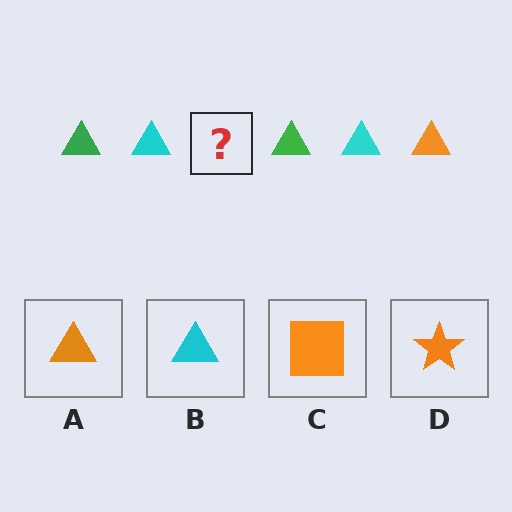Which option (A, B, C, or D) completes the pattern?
A.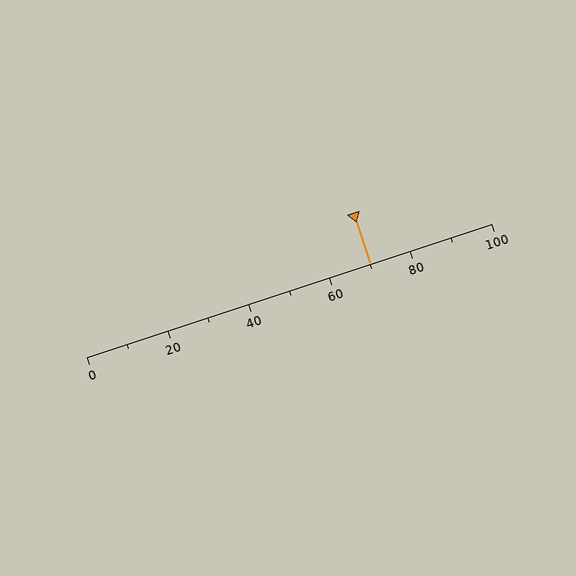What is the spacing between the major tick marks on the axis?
The major ticks are spaced 20 apart.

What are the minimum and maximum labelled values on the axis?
The axis runs from 0 to 100.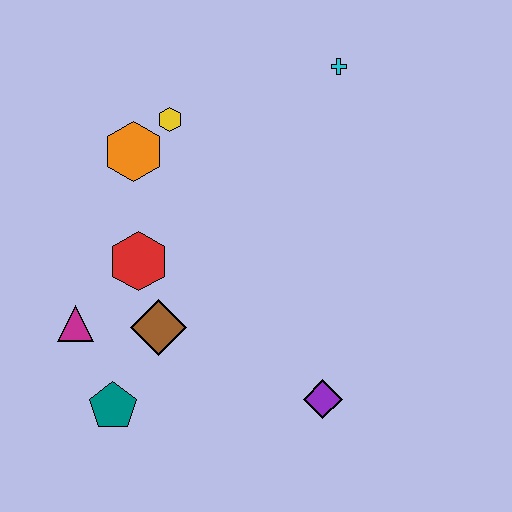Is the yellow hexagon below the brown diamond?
No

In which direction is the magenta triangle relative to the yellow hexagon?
The magenta triangle is below the yellow hexagon.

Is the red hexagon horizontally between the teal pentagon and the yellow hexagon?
Yes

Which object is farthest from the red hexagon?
The cyan cross is farthest from the red hexagon.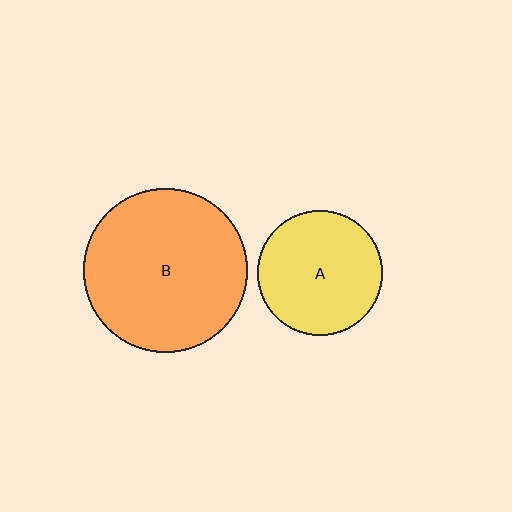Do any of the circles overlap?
No, none of the circles overlap.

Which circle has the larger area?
Circle B (orange).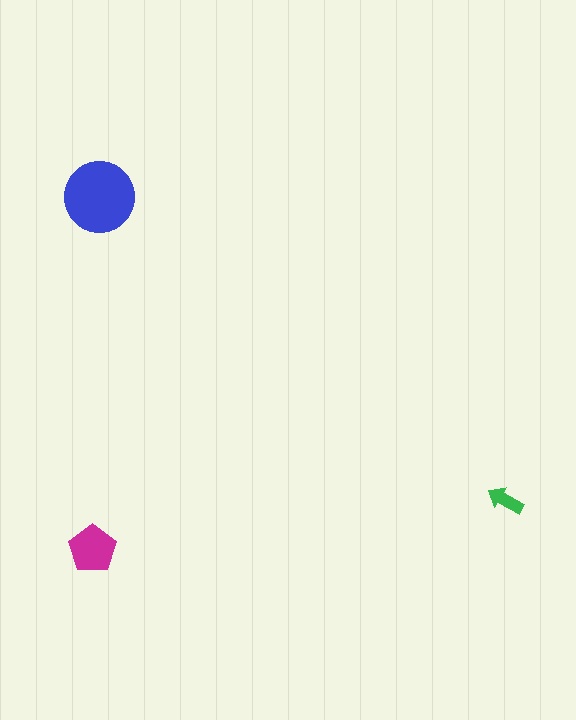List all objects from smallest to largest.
The green arrow, the magenta pentagon, the blue circle.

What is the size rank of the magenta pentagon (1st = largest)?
2nd.